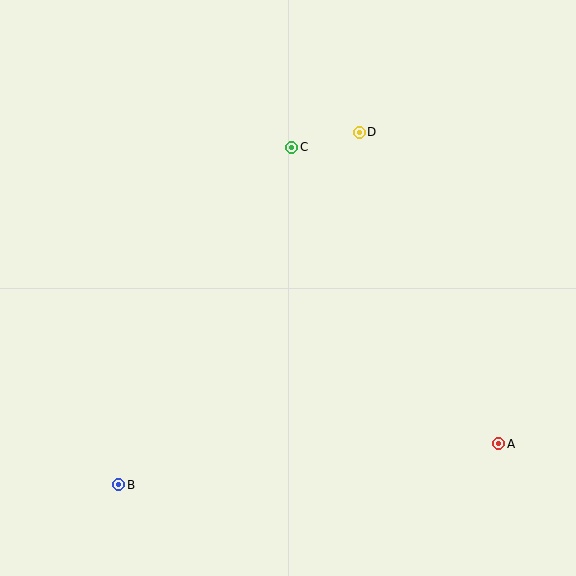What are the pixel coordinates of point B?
Point B is at (119, 485).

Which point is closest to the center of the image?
Point C at (292, 147) is closest to the center.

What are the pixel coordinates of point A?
Point A is at (499, 444).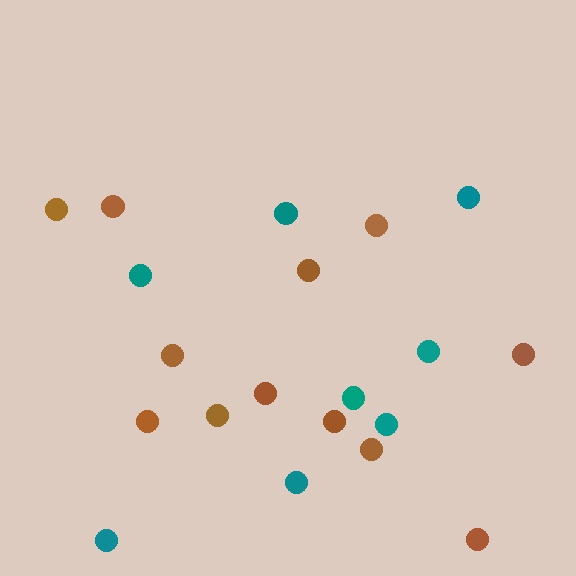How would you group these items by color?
There are 2 groups: one group of teal circles (8) and one group of brown circles (12).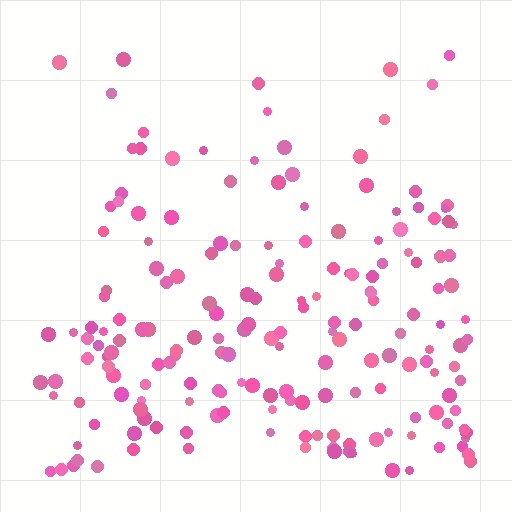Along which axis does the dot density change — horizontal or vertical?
Vertical.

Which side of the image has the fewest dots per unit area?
The top.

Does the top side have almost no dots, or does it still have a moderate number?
Still a moderate number, just noticeably fewer than the bottom.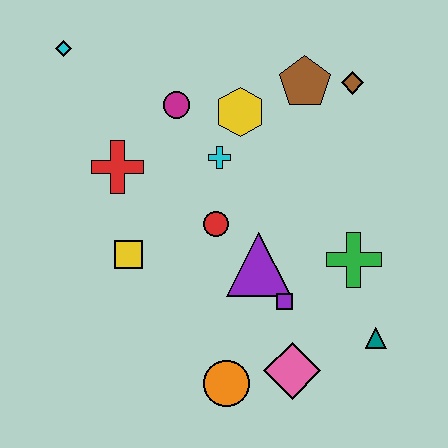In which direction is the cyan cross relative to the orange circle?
The cyan cross is above the orange circle.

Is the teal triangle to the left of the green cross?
No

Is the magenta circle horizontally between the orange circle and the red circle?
No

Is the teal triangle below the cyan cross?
Yes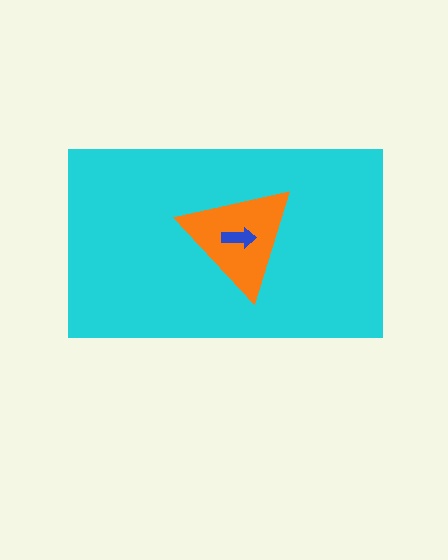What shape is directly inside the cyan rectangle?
The orange triangle.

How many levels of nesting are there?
3.